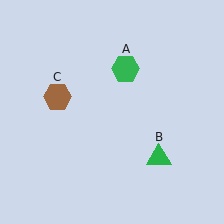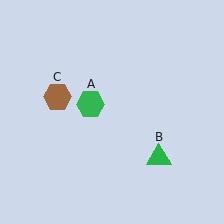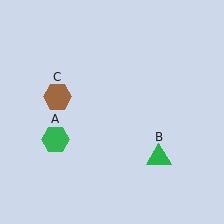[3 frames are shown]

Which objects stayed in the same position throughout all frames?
Green triangle (object B) and brown hexagon (object C) remained stationary.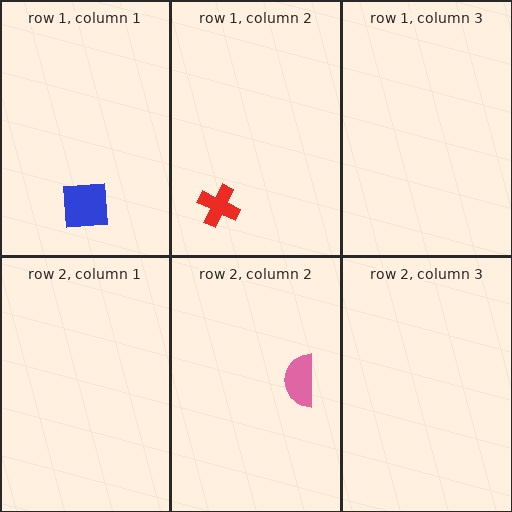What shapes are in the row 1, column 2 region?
The red cross.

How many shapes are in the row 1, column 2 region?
1.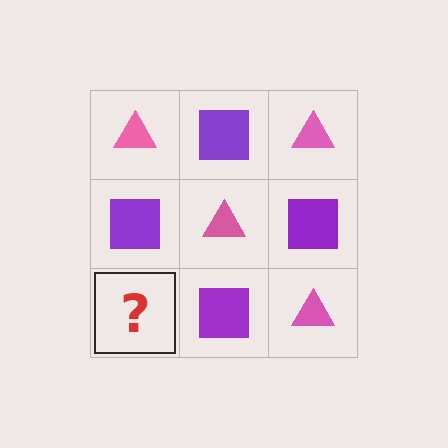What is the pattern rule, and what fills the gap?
The rule is that it alternates pink triangle and purple square in a checkerboard pattern. The gap should be filled with a pink triangle.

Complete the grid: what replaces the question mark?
The question mark should be replaced with a pink triangle.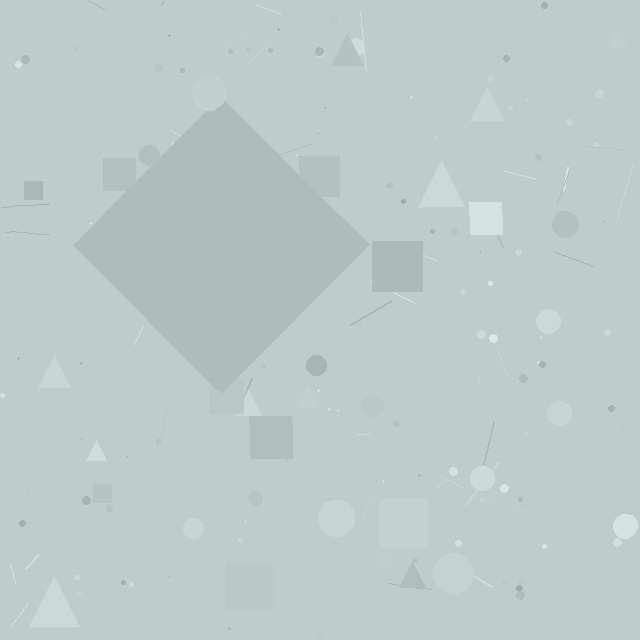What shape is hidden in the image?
A diamond is hidden in the image.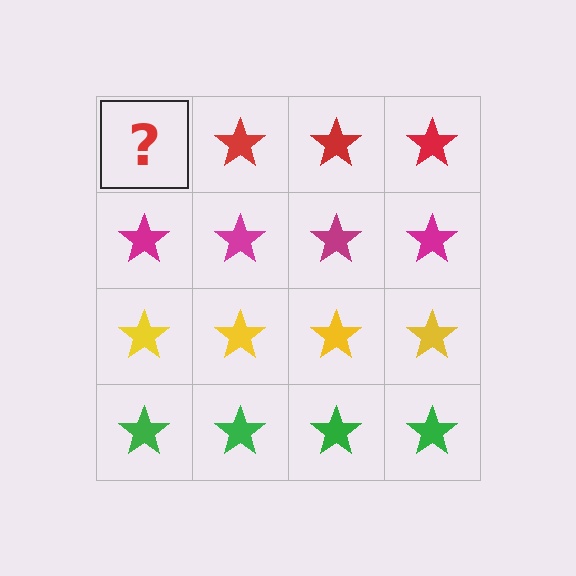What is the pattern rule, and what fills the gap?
The rule is that each row has a consistent color. The gap should be filled with a red star.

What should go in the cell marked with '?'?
The missing cell should contain a red star.